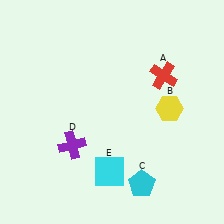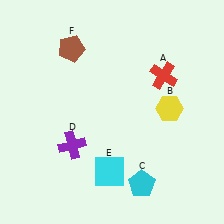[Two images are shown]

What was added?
A brown pentagon (F) was added in Image 2.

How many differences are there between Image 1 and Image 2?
There is 1 difference between the two images.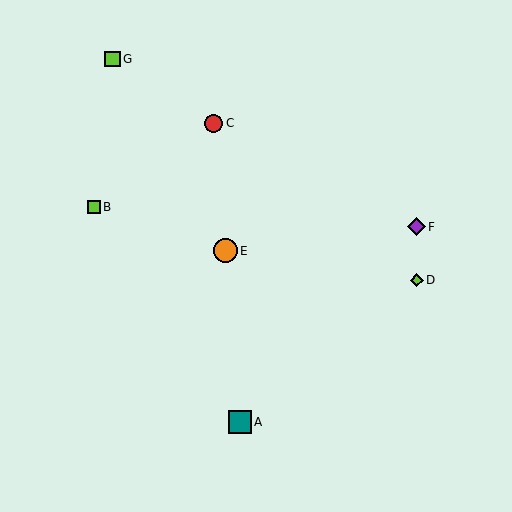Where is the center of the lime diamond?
The center of the lime diamond is at (417, 280).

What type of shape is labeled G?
Shape G is a lime square.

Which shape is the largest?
The orange circle (labeled E) is the largest.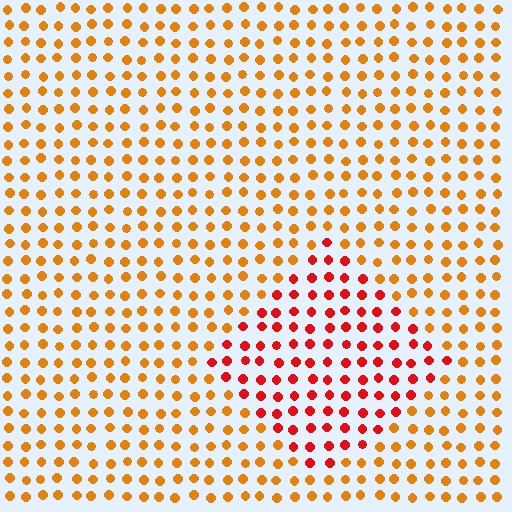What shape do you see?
I see a diamond.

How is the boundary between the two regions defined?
The boundary is defined purely by a slight shift in hue (about 35 degrees). Spacing, size, and orientation are identical on both sides.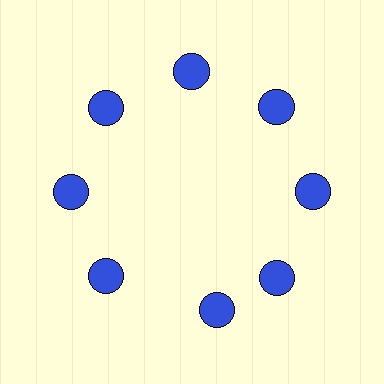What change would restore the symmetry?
The symmetry would be restored by rotating it back into even spacing with its neighbors so that all 8 circles sit at equal angles and equal distance from the center.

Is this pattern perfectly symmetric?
No. The 8 blue circles are arranged in a ring, but one element near the 6 o'clock position is rotated out of alignment along the ring, breaking the 8-fold rotational symmetry.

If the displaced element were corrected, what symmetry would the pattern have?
It would have 8-fold rotational symmetry — the pattern would map onto itself every 45 degrees.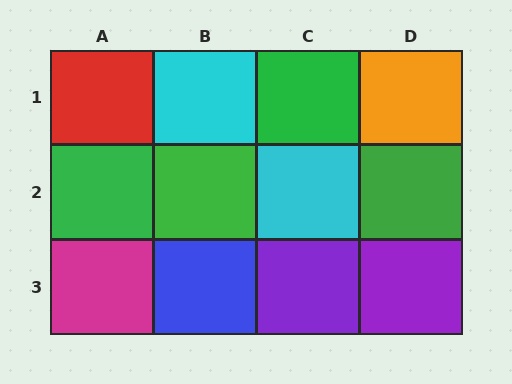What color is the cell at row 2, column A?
Green.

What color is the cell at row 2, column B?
Green.